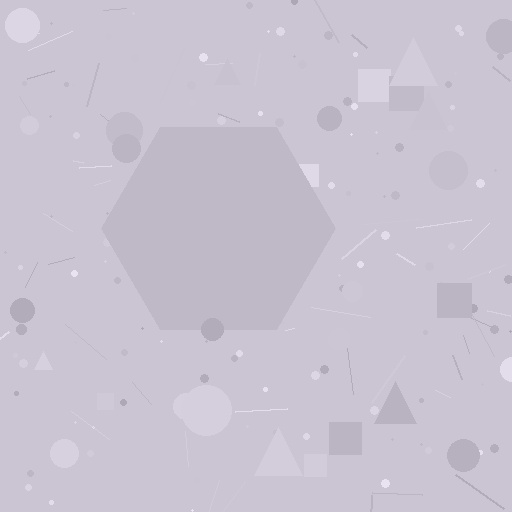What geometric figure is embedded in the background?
A hexagon is embedded in the background.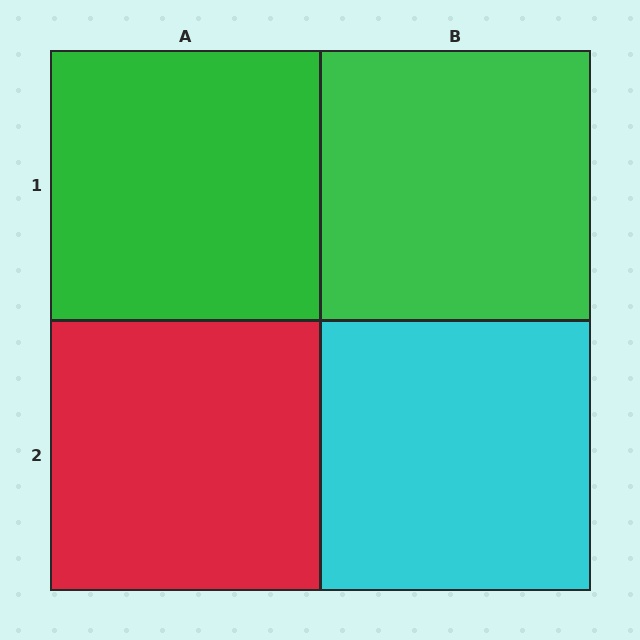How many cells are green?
2 cells are green.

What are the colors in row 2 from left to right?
Red, cyan.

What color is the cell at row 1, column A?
Green.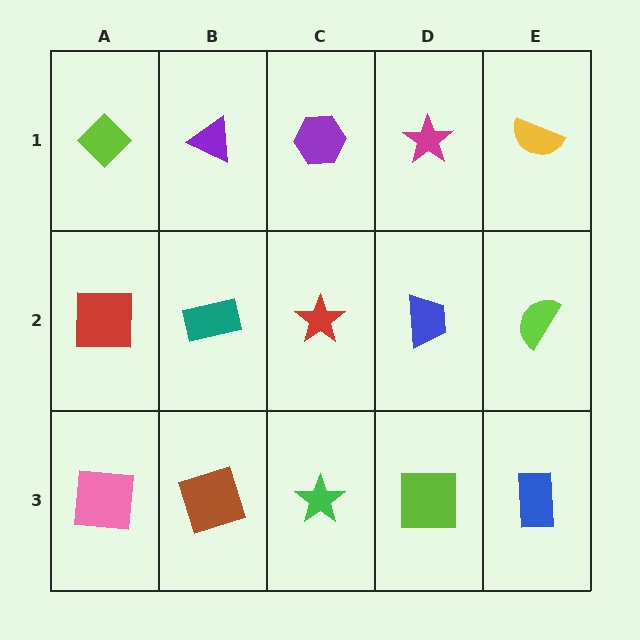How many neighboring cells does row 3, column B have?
3.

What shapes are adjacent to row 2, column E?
A yellow semicircle (row 1, column E), a blue rectangle (row 3, column E), a blue trapezoid (row 2, column D).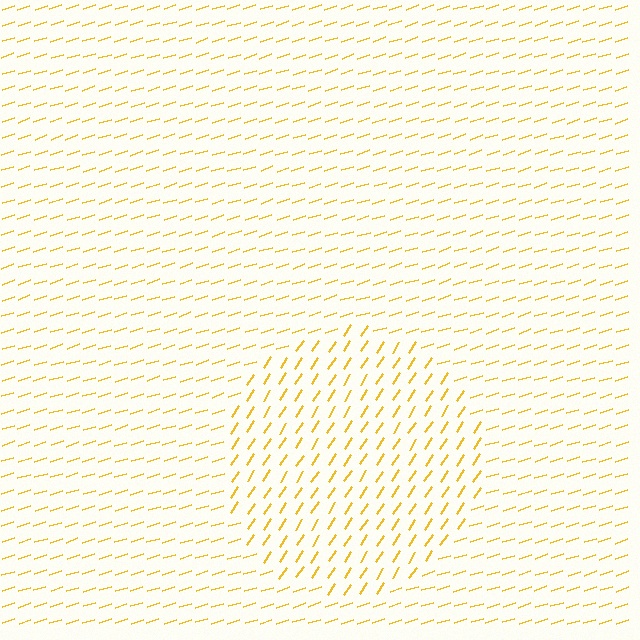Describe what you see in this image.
The image is filled with small yellow line segments. A circle region in the image has lines oriented differently from the surrounding lines, creating a visible texture boundary.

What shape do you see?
I see a circle.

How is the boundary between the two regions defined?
The boundary is defined purely by a change in line orientation (approximately 39 degrees difference). All lines are the same color and thickness.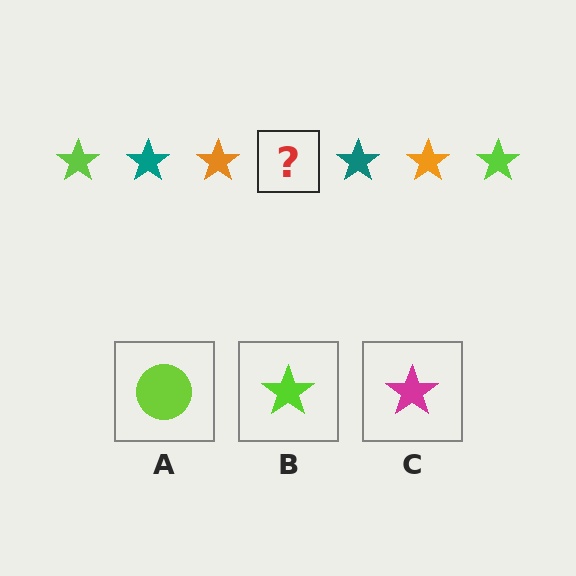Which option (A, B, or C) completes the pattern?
B.